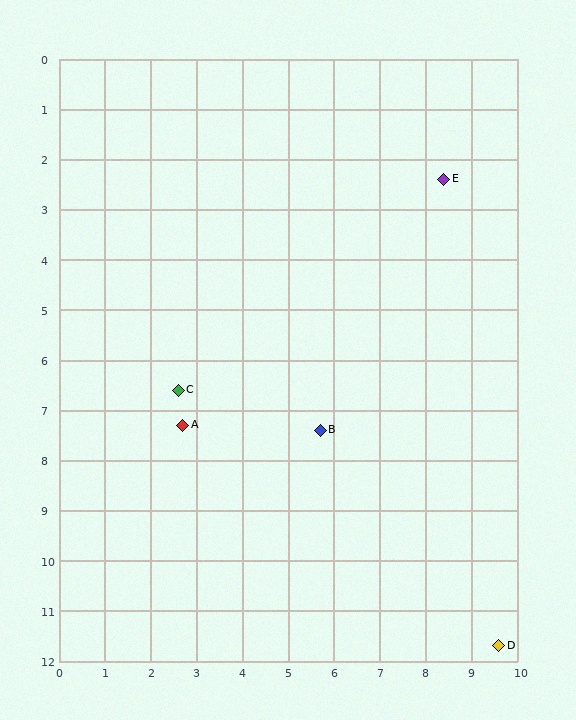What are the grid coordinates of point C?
Point C is at approximately (2.6, 6.6).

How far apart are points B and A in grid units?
Points B and A are about 3.0 grid units apart.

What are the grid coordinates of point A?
Point A is at approximately (2.7, 7.3).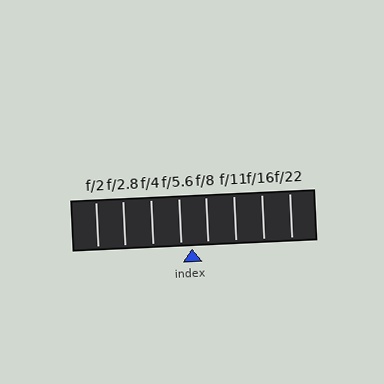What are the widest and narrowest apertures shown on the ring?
The widest aperture shown is f/2 and the narrowest is f/22.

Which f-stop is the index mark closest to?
The index mark is closest to f/5.6.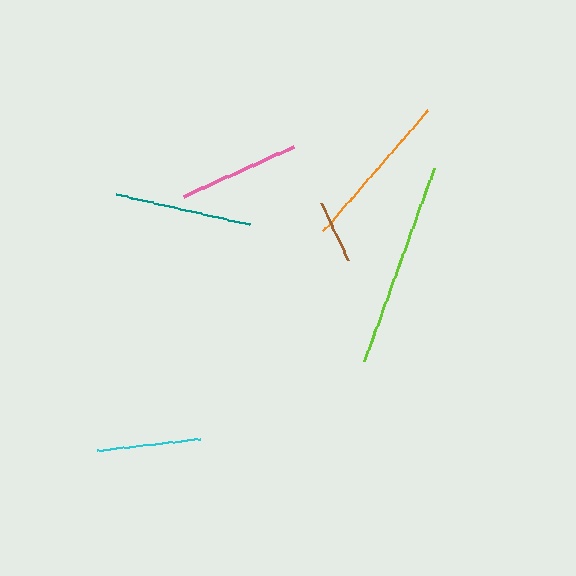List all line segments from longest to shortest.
From longest to shortest: lime, orange, teal, pink, cyan, brown.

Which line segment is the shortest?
The brown line is the shortest at approximately 64 pixels.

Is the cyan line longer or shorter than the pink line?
The pink line is longer than the cyan line.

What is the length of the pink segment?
The pink segment is approximately 121 pixels long.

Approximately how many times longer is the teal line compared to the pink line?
The teal line is approximately 1.1 times the length of the pink line.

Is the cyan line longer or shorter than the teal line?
The teal line is longer than the cyan line.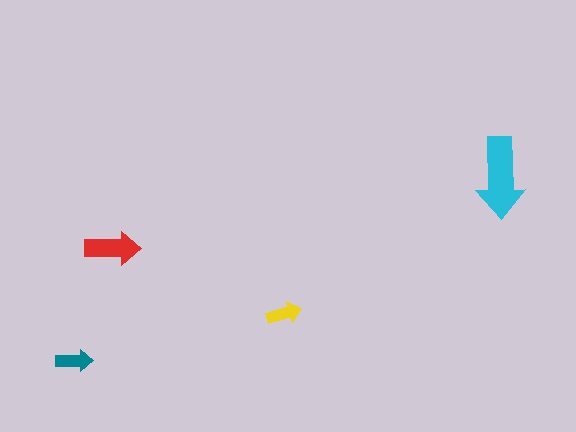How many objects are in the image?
There are 4 objects in the image.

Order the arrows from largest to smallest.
the cyan one, the red one, the teal one, the yellow one.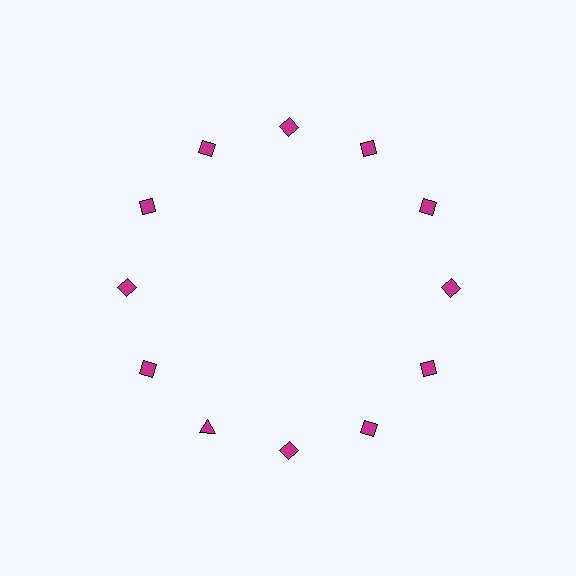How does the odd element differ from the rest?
It has a different shape: triangle instead of diamond.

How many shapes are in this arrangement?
There are 12 shapes arranged in a ring pattern.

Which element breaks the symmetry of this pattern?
The magenta triangle at roughly the 7 o'clock position breaks the symmetry. All other shapes are magenta diamonds.